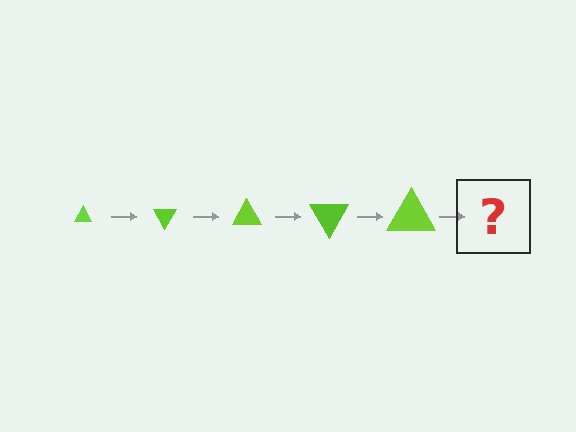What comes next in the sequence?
The next element should be a triangle, larger than the previous one and rotated 300 degrees from the start.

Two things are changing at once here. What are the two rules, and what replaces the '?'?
The two rules are that the triangle grows larger each step and it rotates 60 degrees each step. The '?' should be a triangle, larger than the previous one and rotated 300 degrees from the start.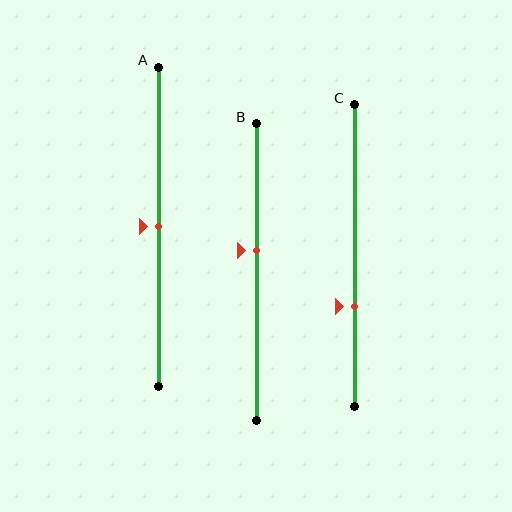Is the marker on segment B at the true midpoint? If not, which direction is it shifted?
No, the marker on segment B is shifted upward by about 7% of the segment length.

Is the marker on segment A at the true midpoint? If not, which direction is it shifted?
Yes, the marker on segment A is at the true midpoint.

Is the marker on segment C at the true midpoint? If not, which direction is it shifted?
No, the marker on segment C is shifted downward by about 17% of the segment length.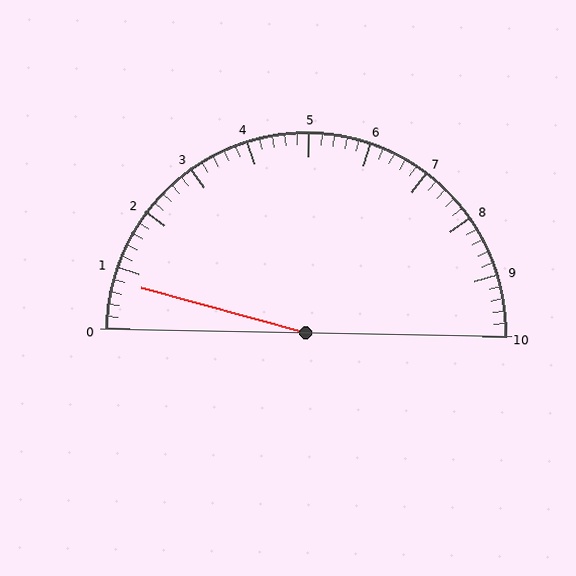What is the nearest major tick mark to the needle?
The nearest major tick mark is 1.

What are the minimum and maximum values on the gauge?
The gauge ranges from 0 to 10.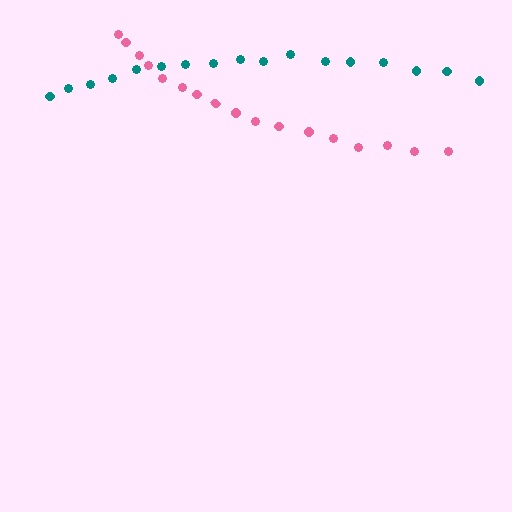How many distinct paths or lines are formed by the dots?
There are 2 distinct paths.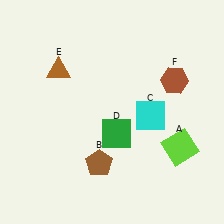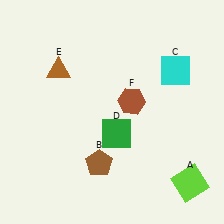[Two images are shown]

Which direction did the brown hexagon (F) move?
The brown hexagon (F) moved left.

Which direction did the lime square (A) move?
The lime square (A) moved down.